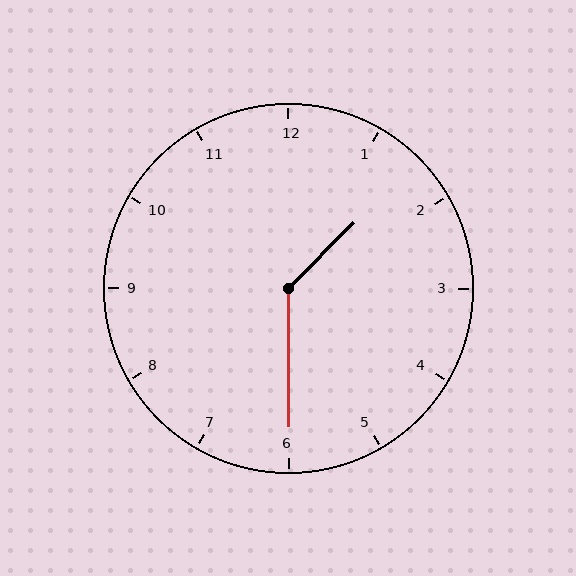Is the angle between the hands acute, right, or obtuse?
It is obtuse.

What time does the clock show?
1:30.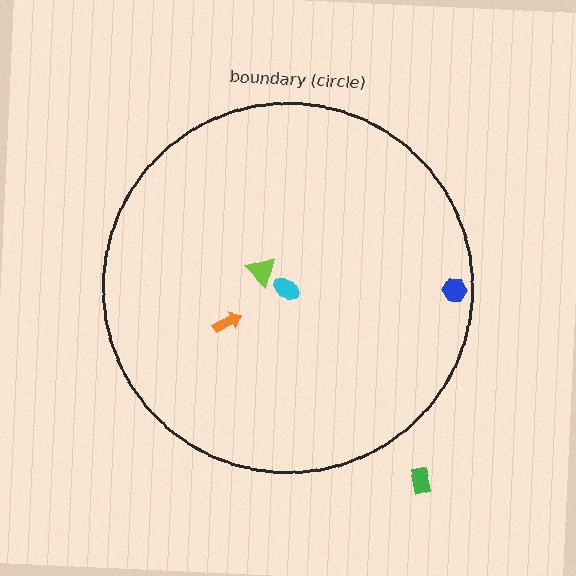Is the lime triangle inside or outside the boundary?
Inside.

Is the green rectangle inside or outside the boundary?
Outside.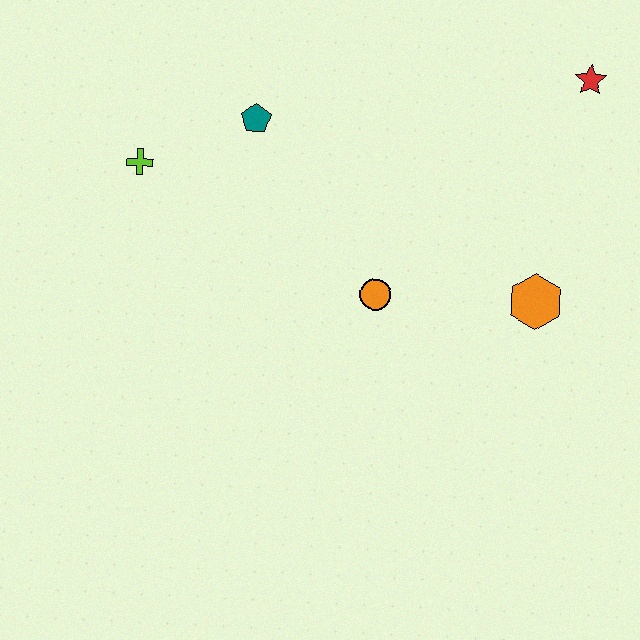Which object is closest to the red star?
The orange hexagon is closest to the red star.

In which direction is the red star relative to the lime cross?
The red star is to the right of the lime cross.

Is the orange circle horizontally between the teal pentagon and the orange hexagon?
Yes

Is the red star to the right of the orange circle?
Yes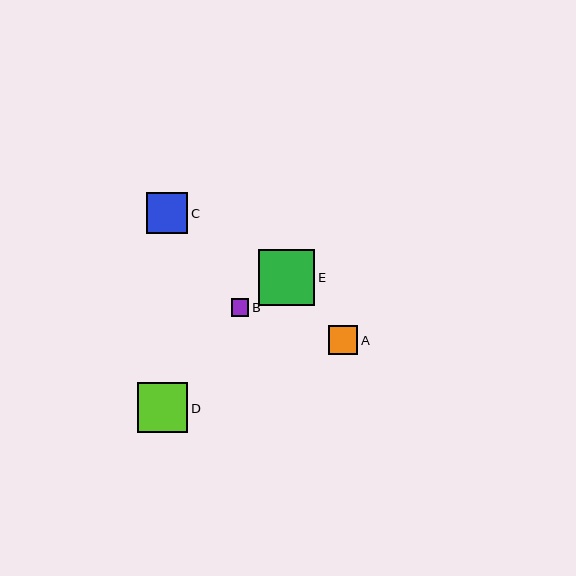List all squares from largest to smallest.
From largest to smallest: E, D, C, A, B.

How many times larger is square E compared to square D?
Square E is approximately 1.1 times the size of square D.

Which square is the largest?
Square E is the largest with a size of approximately 56 pixels.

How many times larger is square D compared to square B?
Square D is approximately 2.9 times the size of square B.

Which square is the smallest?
Square B is the smallest with a size of approximately 18 pixels.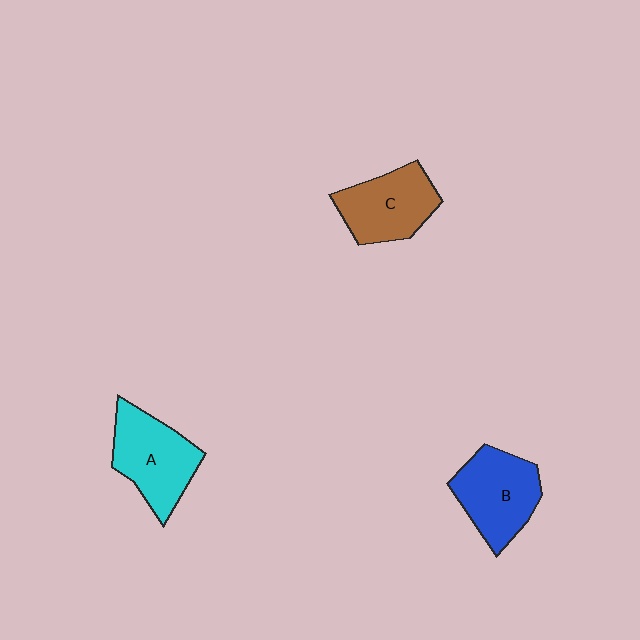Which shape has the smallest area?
Shape C (brown).